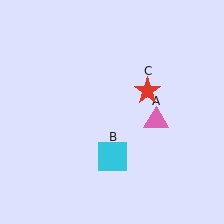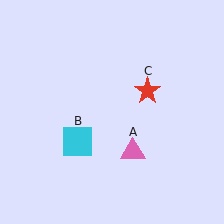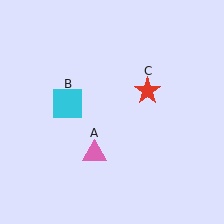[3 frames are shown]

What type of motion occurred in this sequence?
The pink triangle (object A), cyan square (object B) rotated clockwise around the center of the scene.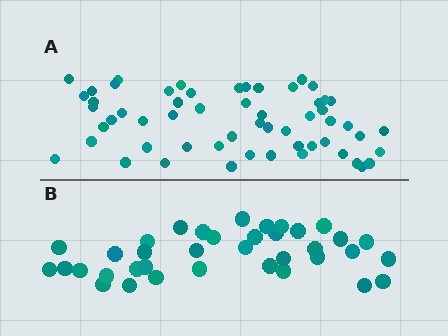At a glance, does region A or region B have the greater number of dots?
Region A (the top region) has more dots.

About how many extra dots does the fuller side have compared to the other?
Region A has approximately 20 more dots than region B.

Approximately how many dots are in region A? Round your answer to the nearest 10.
About 60 dots. (The exact count is 57, which rounds to 60.)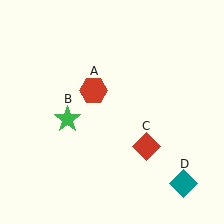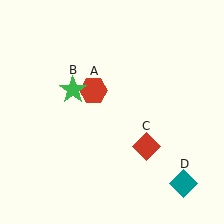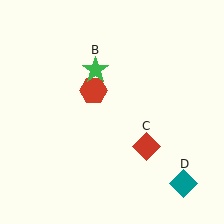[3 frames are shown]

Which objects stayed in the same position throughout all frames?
Red hexagon (object A) and red diamond (object C) and teal diamond (object D) remained stationary.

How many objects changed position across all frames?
1 object changed position: green star (object B).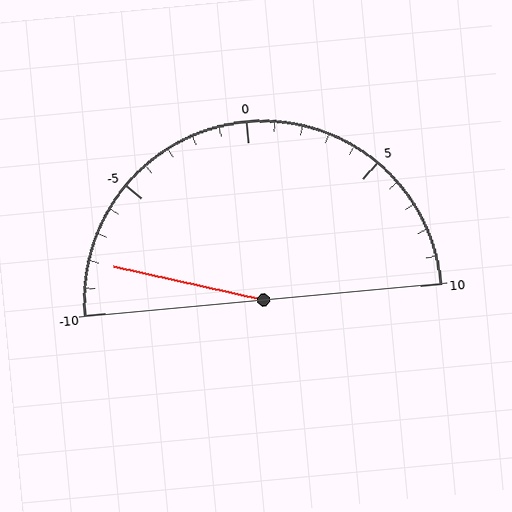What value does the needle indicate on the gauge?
The needle indicates approximately -8.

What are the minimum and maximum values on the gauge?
The gauge ranges from -10 to 10.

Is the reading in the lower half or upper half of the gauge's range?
The reading is in the lower half of the range (-10 to 10).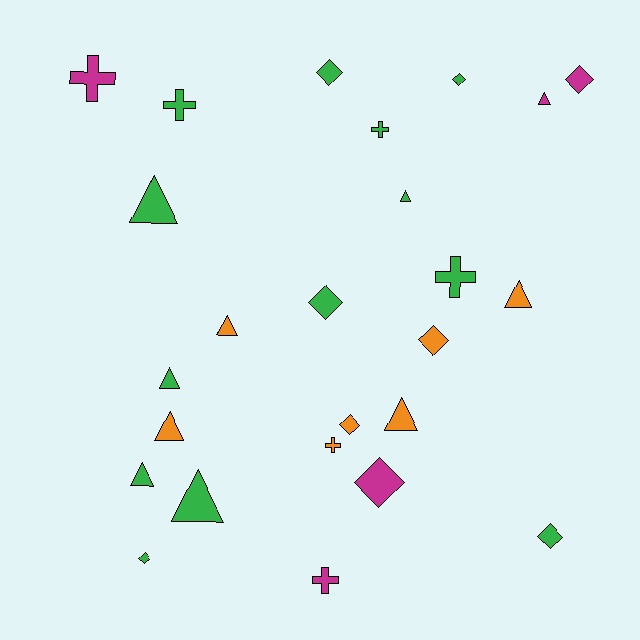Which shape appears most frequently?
Triangle, with 10 objects.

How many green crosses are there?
There are 3 green crosses.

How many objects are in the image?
There are 25 objects.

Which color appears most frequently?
Green, with 13 objects.